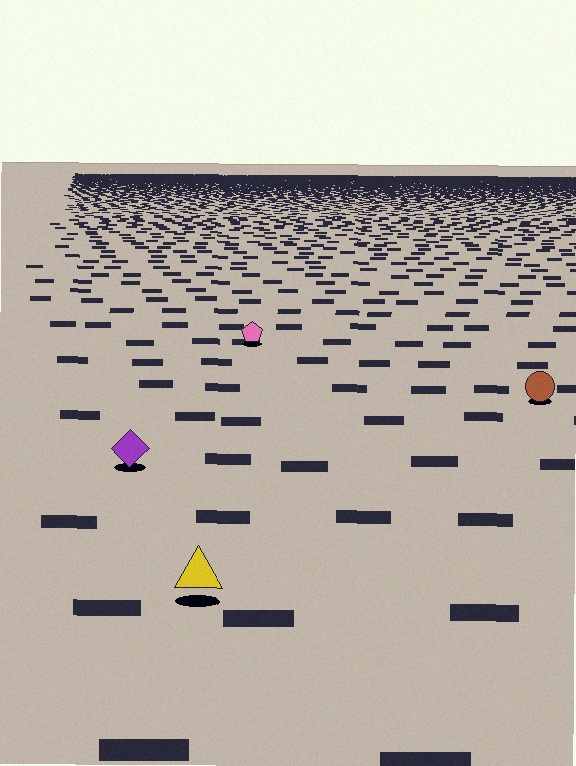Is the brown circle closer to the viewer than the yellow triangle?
No. The yellow triangle is closer — you can tell from the texture gradient: the ground texture is coarser near it.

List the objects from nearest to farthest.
From nearest to farthest: the yellow triangle, the purple diamond, the brown circle, the pink pentagon.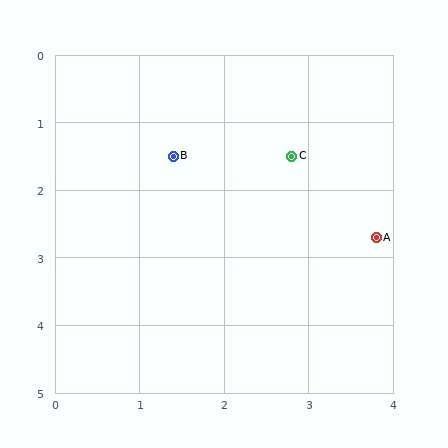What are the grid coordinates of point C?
Point C is at approximately (2.8, 1.5).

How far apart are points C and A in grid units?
Points C and A are about 1.6 grid units apart.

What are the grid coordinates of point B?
Point B is at approximately (1.4, 1.5).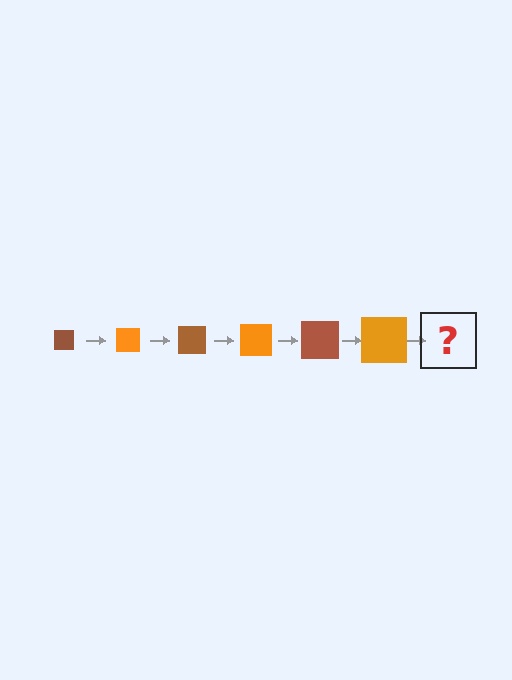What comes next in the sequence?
The next element should be a brown square, larger than the previous one.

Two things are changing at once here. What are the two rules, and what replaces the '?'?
The two rules are that the square grows larger each step and the color cycles through brown and orange. The '?' should be a brown square, larger than the previous one.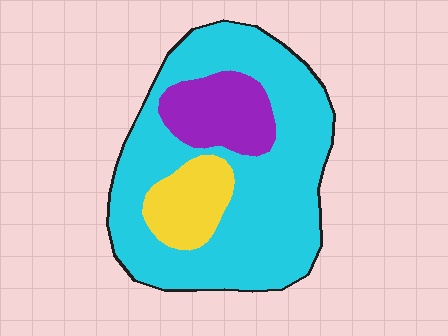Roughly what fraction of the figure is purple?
Purple covers roughly 15% of the figure.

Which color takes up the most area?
Cyan, at roughly 70%.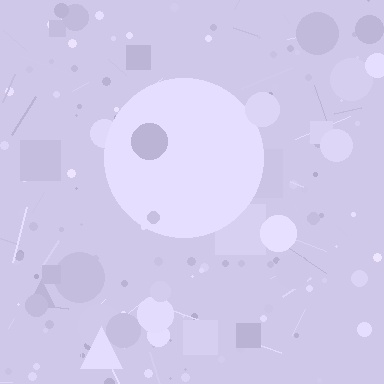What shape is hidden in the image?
A circle is hidden in the image.